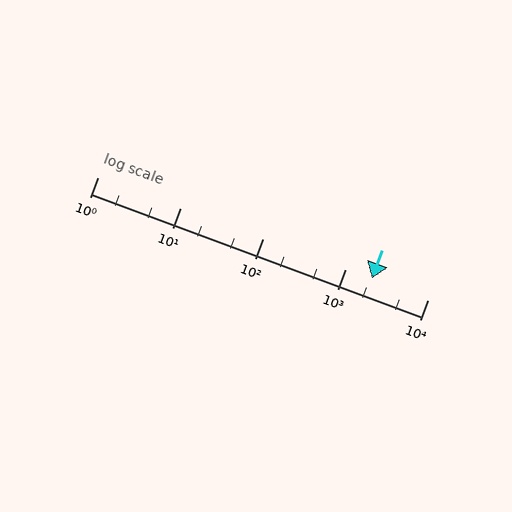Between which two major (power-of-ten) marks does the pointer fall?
The pointer is between 1000 and 10000.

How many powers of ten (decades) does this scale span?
The scale spans 4 decades, from 1 to 10000.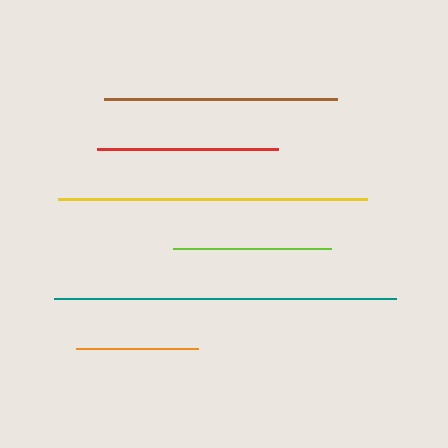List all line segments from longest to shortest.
From longest to shortest: teal, yellow, brown, red, lime, orange.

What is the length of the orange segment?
The orange segment is approximately 122 pixels long.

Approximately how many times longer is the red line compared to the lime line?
The red line is approximately 1.1 times the length of the lime line.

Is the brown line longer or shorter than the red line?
The brown line is longer than the red line.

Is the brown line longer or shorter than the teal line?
The teal line is longer than the brown line.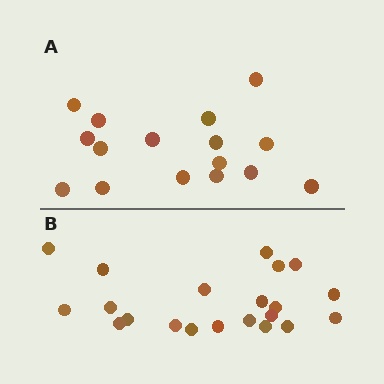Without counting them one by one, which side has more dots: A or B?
Region B (the bottom region) has more dots.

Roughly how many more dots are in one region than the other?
Region B has about 5 more dots than region A.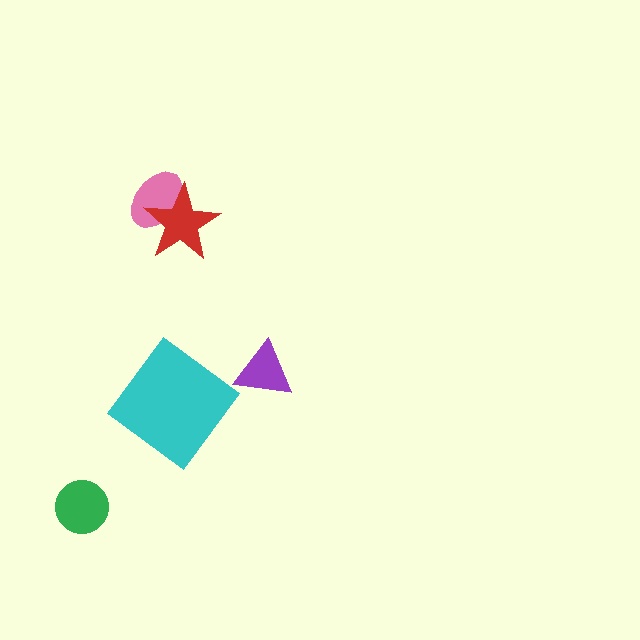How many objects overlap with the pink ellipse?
1 object overlaps with the pink ellipse.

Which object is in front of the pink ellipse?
The red star is in front of the pink ellipse.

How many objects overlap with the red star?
1 object overlaps with the red star.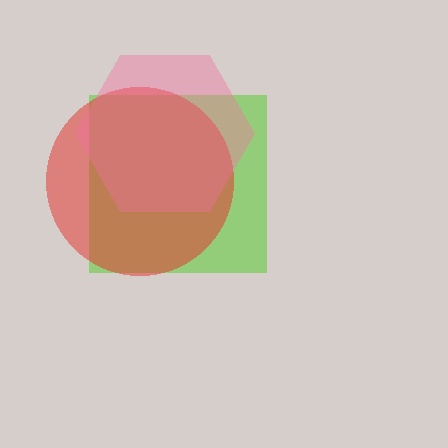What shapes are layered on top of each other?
The layered shapes are: a lime square, a red circle, a pink hexagon.